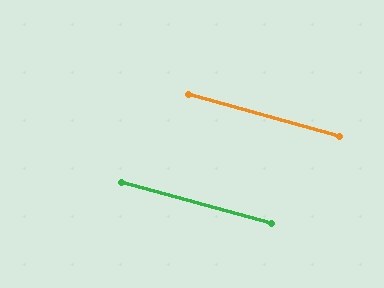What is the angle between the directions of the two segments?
Approximately 0 degrees.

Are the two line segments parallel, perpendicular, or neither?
Parallel — their directions differ by only 0.5°.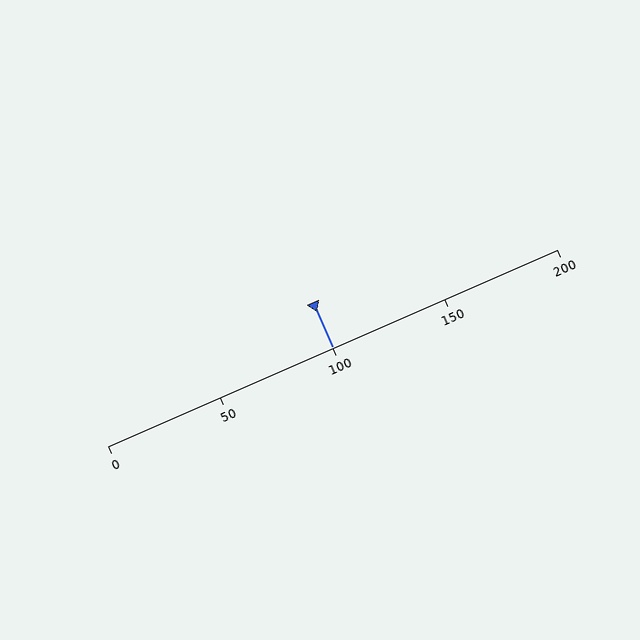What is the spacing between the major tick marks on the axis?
The major ticks are spaced 50 apart.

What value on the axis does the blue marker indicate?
The marker indicates approximately 100.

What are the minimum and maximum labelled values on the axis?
The axis runs from 0 to 200.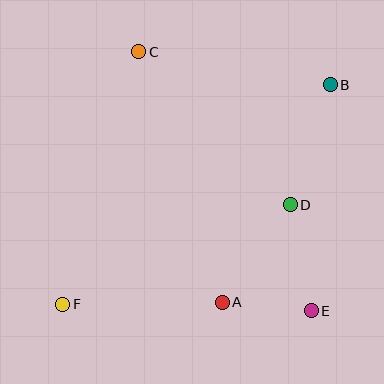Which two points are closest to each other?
Points A and E are closest to each other.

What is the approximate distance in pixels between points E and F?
The distance between E and F is approximately 248 pixels.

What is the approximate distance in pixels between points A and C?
The distance between A and C is approximately 264 pixels.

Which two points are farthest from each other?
Points B and F are farthest from each other.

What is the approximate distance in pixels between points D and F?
The distance between D and F is approximately 248 pixels.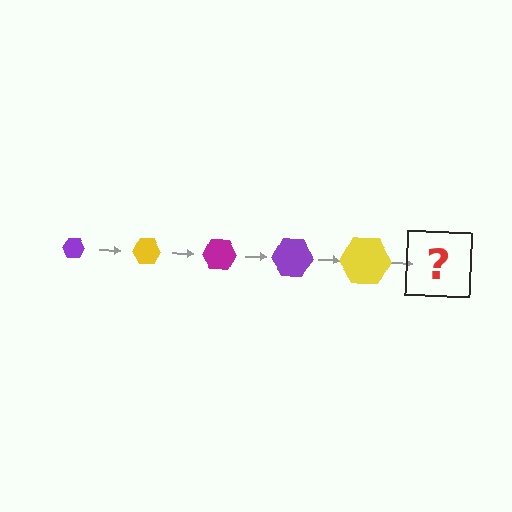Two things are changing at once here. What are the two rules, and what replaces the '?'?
The two rules are that the hexagon grows larger each step and the color cycles through purple, yellow, and magenta. The '?' should be a magenta hexagon, larger than the previous one.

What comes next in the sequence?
The next element should be a magenta hexagon, larger than the previous one.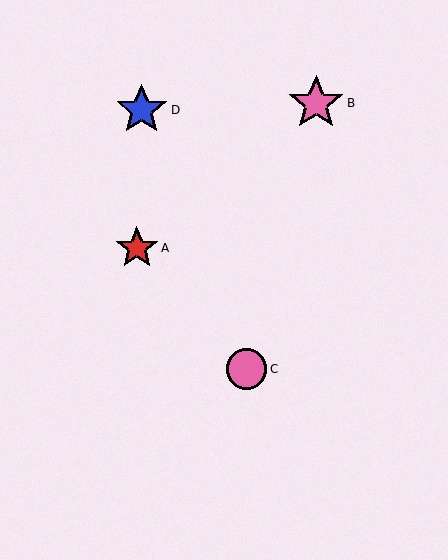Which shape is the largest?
The pink star (labeled B) is the largest.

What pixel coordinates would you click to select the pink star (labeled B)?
Click at (316, 103) to select the pink star B.